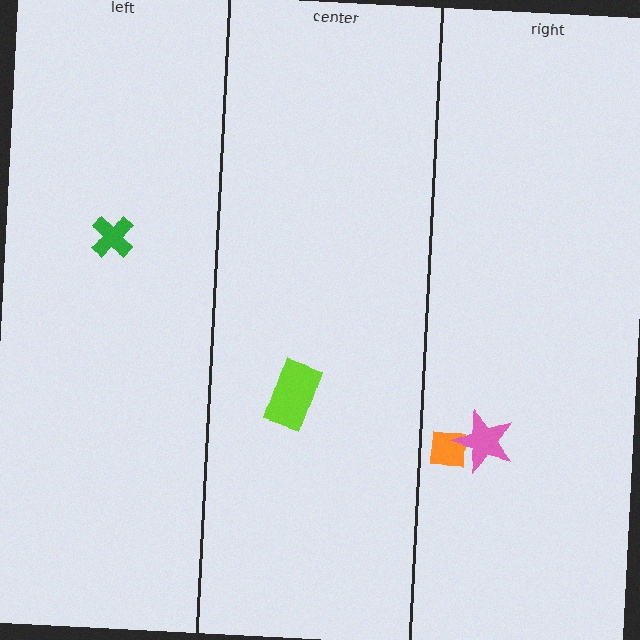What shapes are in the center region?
The lime rectangle.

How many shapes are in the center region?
1.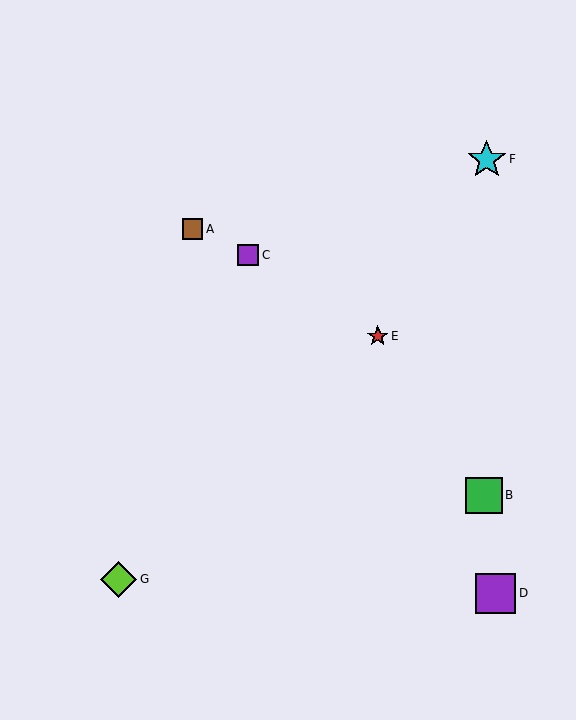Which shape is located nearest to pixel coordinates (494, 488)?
The green square (labeled B) at (484, 495) is nearest to that location.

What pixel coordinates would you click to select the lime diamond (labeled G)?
Click at (119, 579) to select the lime diamond G.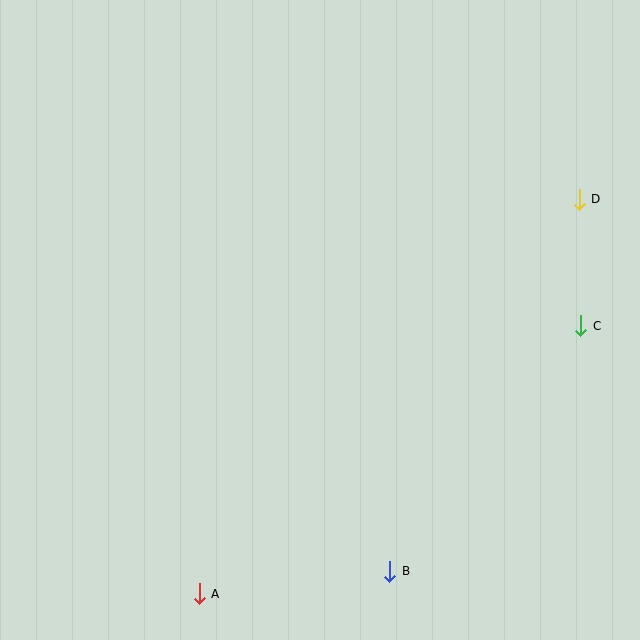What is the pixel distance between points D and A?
The distance between D and A is 548 pixels.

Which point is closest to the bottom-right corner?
Point B is closest to the bottom-right corner.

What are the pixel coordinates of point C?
Point C is at (581, 326).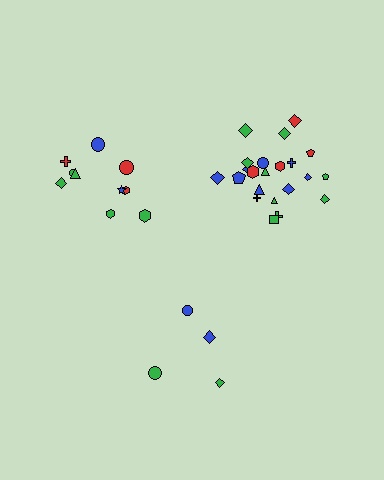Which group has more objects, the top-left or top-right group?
The top-right group.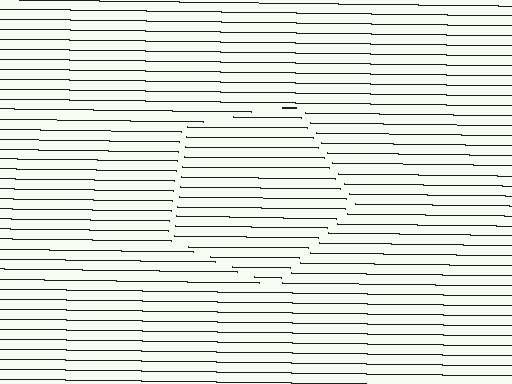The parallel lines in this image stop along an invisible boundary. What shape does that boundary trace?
An illusory pentagon. The interior of the shape contains the same grating, shifted by half a period — the contour is defined by the phase discontinuity where line-ends from the inner and outer gratings abut.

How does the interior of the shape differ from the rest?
The interior of the shape contains the same grating, shifted by half a period — the contour is defined by the phase discontinuity where line-ends from the inner and outer gratings abut.